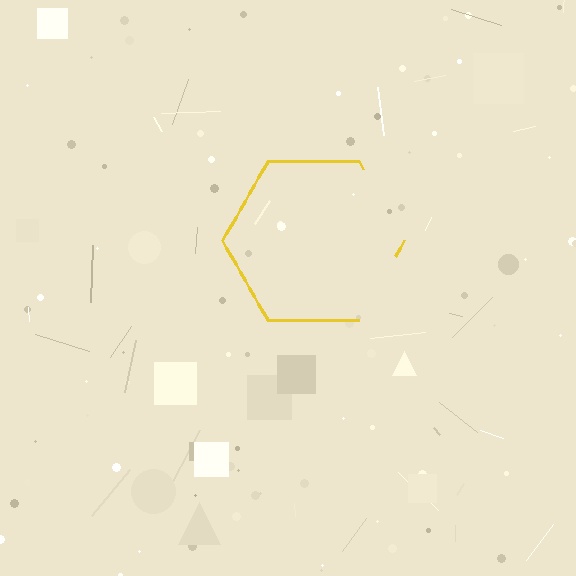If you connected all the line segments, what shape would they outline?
They would outline a hexagon.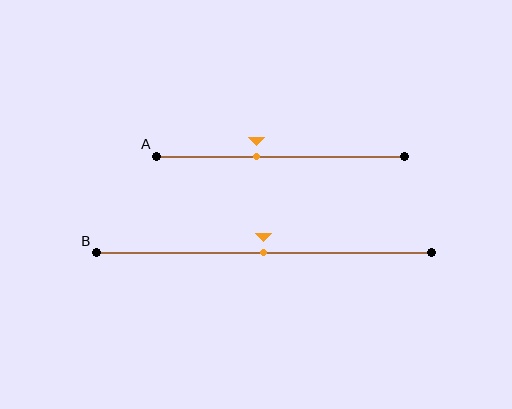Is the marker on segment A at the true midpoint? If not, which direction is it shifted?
No, the marker on segment A is shifted to the left by about 10% of the segment length.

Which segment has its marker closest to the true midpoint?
Segment B has its marker closest to the true midpoint.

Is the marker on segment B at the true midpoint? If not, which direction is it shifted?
Yes, the marker on segment B is at the true midpoint.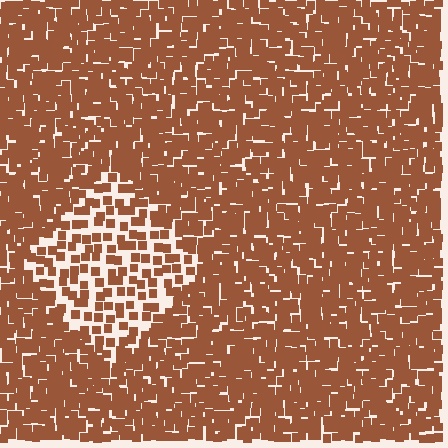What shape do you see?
I see a diamond.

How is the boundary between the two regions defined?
The boundary is defined by a change in element density (approximately 2.1x ratio). All elements are the same color, size, and shape.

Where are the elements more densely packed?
The elements are more densely packed outside the diamond boundary.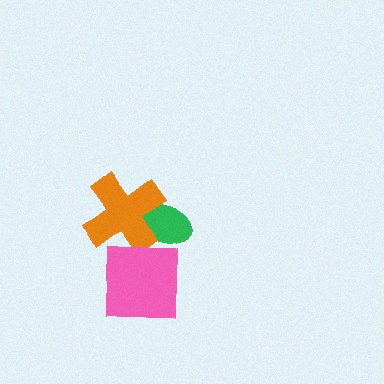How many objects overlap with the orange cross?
2 objects overlap with the orange cross.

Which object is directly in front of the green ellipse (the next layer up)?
The orange cross is directly in front of the green ellipse.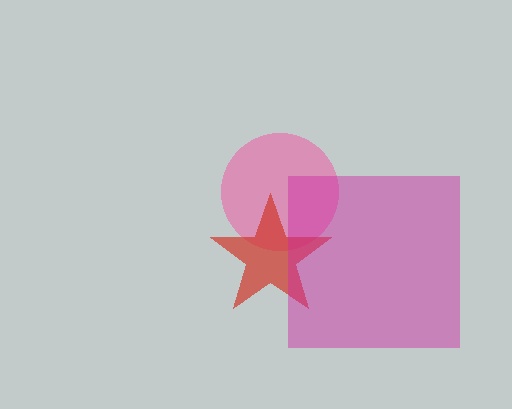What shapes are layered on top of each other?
The layered shapes are: a pink circle, a red star, a magenta square.